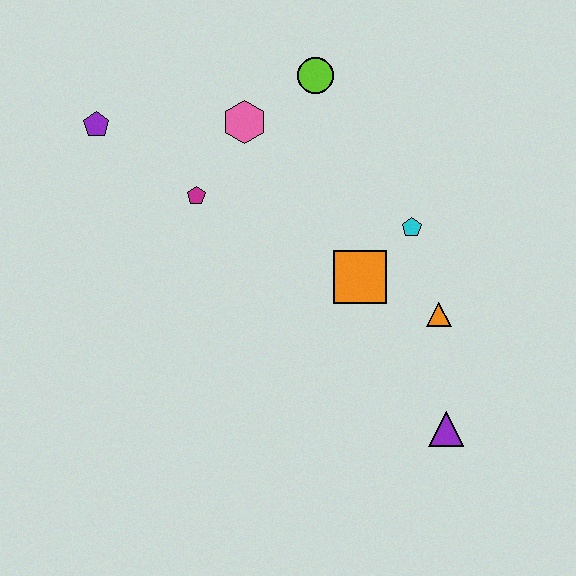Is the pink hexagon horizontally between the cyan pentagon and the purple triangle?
No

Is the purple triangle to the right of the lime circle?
Yes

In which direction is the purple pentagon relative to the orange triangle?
The purple pentagon is to the left of the orange triangle.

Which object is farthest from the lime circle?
The purple triangle is farthest from the lime circle.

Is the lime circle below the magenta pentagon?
No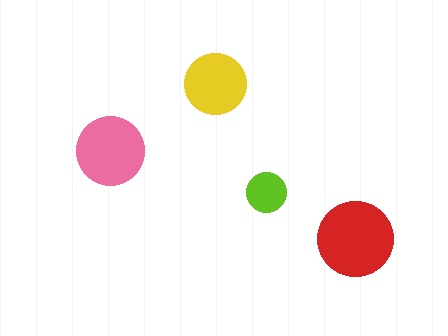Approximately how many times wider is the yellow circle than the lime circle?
About 1.5 times wider.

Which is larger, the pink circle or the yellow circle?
The pink one.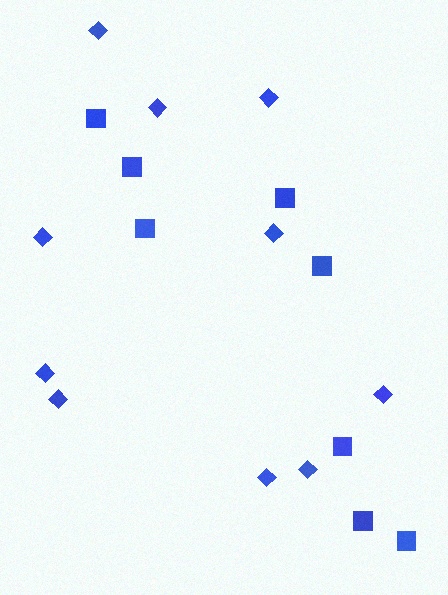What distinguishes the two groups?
There are 2 groups: one group of squares (8) and one group of diamonds (10).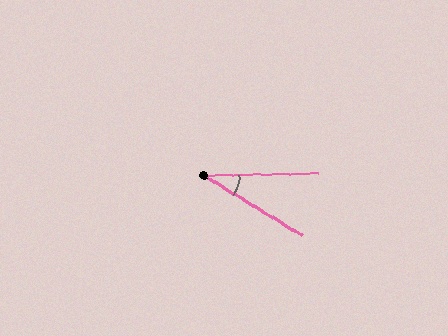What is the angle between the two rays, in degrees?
Approximately 33 degrees.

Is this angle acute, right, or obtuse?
It is acute.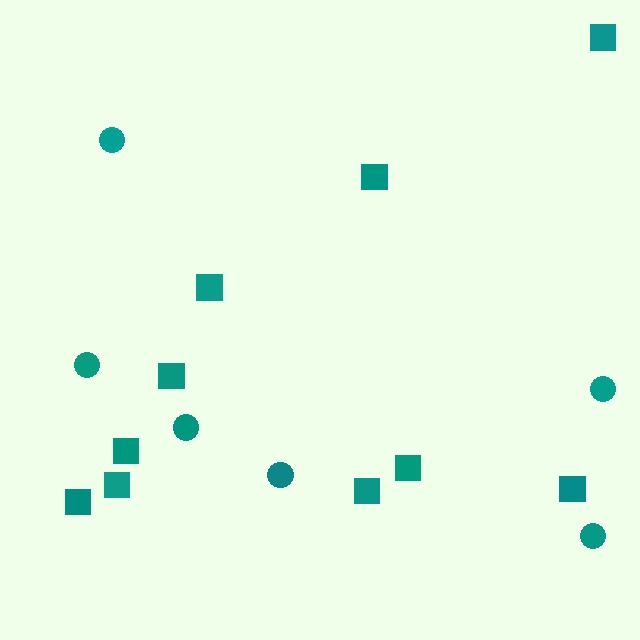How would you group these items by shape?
There are 2 groups: one group of squares (10) and one group of circles (6).